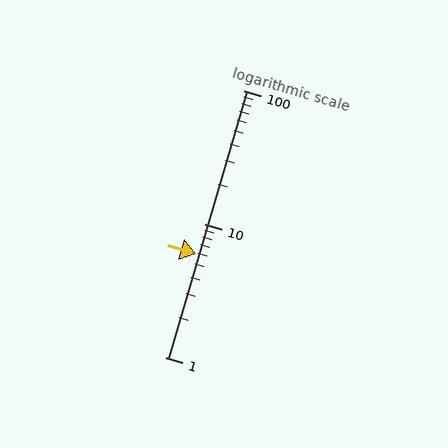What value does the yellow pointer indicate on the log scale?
The pointer indicates approximately 5.9.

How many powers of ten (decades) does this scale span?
The scale spans 2 decades, from 1 to 100.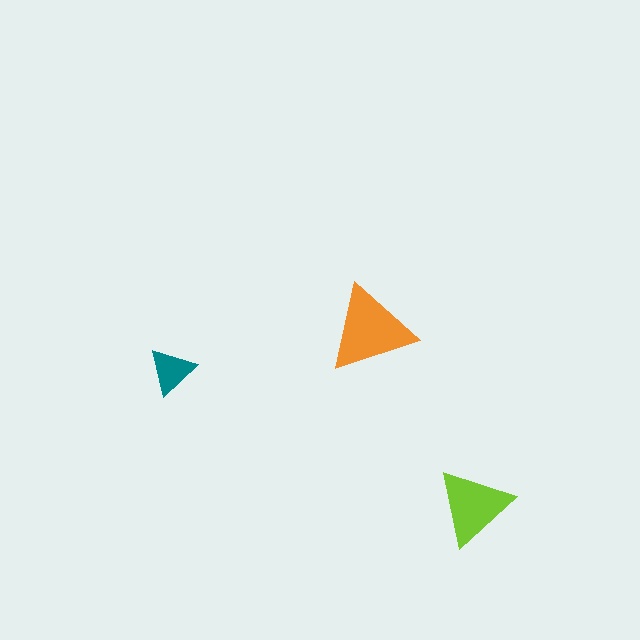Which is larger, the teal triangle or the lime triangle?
The lime one.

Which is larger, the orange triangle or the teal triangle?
The orange one.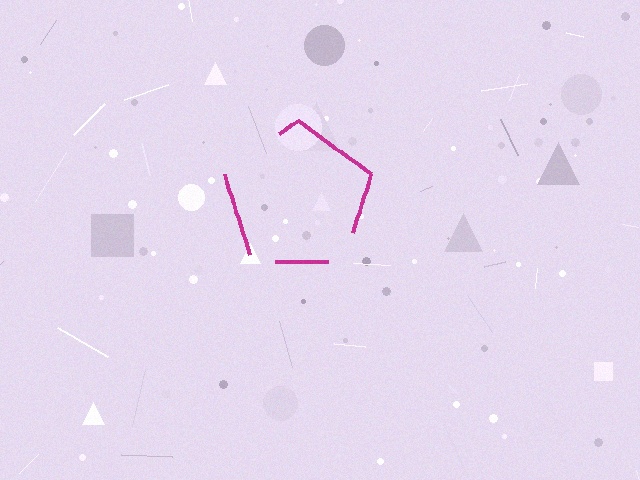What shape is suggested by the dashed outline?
The dashed outline suggests a pentagon.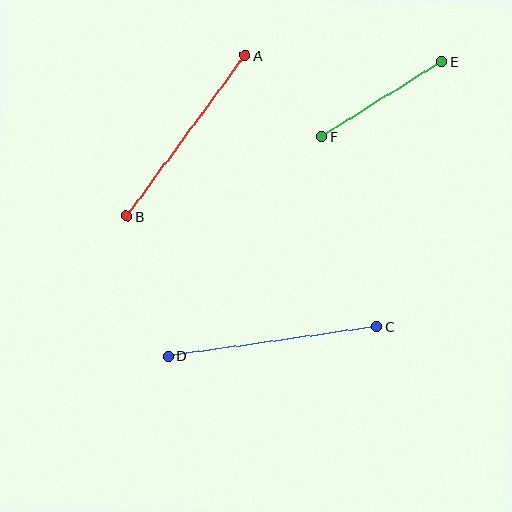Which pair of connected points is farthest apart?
Points C and D are farthest apart.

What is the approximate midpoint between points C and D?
The midpoint is at approximately (273, 341) pixels.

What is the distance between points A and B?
The distance is approximately 200 pixels.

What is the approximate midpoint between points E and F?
The midpoint is at approximately (382, 99) pixels.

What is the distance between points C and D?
The distance is approximately 210 pixels.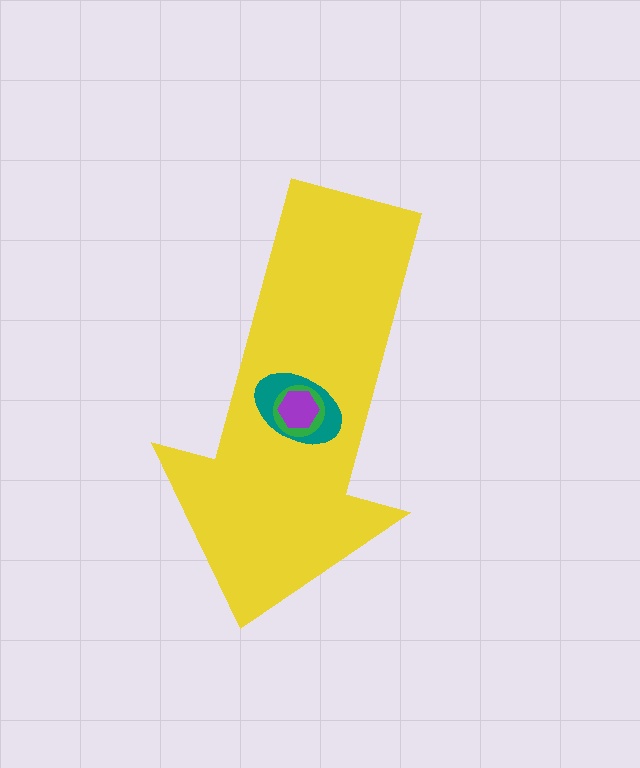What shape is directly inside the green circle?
The purple hexagon.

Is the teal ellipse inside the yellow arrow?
Yes.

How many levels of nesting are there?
4.